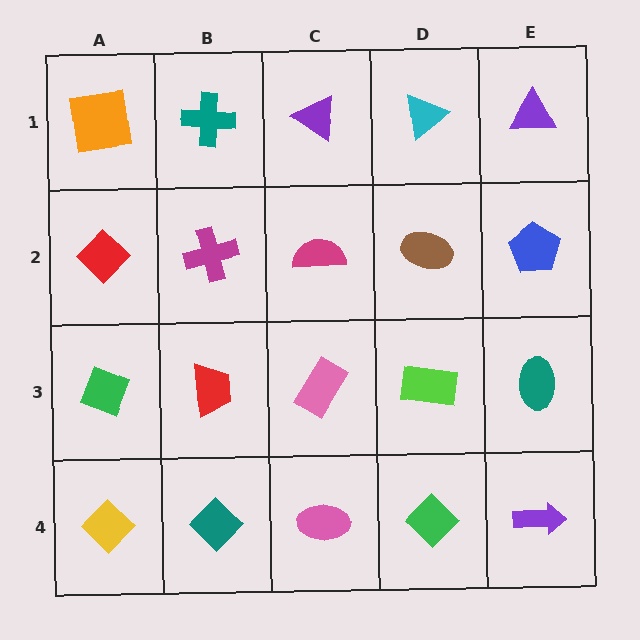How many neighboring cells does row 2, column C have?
4.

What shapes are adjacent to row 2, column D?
A cyan triangle (row 1, column D), a lime rectangle (row 3, column D), a magenta semicircle (row 2, column C), a blue pentagon (row 2, column E).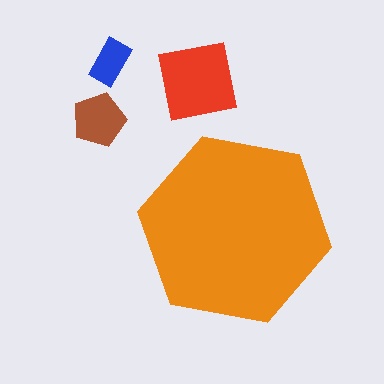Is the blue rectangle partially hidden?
No, the blue rectangle is fully visible.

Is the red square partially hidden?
No, the red square is fully visible.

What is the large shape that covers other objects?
An orange hexagon.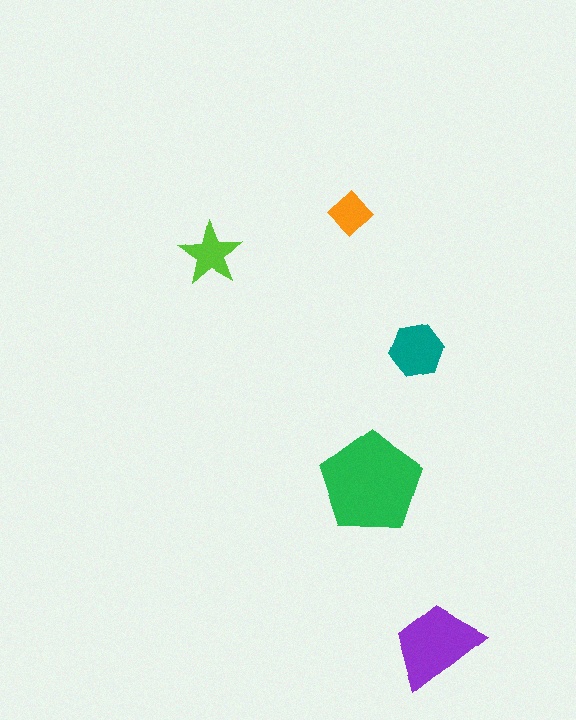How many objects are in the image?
There are 5 objects in the image.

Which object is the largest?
The green pentagon.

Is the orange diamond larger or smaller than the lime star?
Smaller.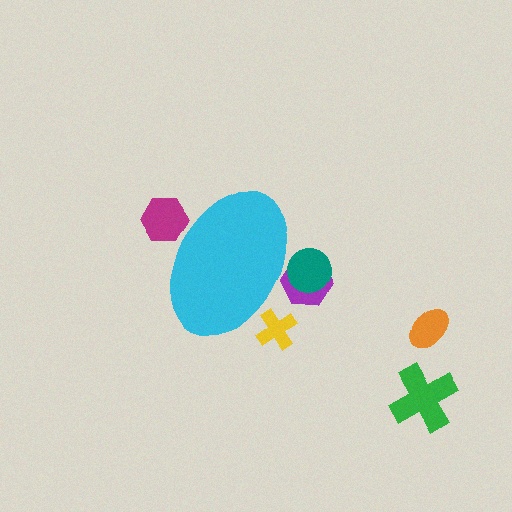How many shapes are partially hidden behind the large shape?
4 shapes are partially hidden.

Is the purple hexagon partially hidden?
Yes, the purple hexagon is partially hidden behind the cyan ellipse.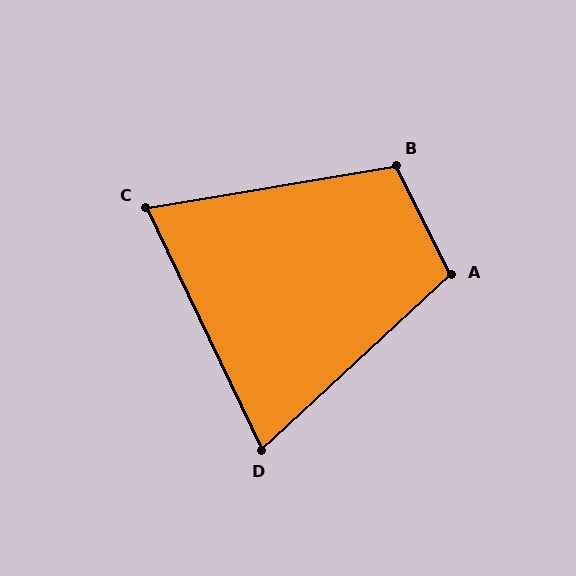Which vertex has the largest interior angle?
B, at approximately 107 degrees.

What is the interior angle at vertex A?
Approximately 106 degrees (obtuse).